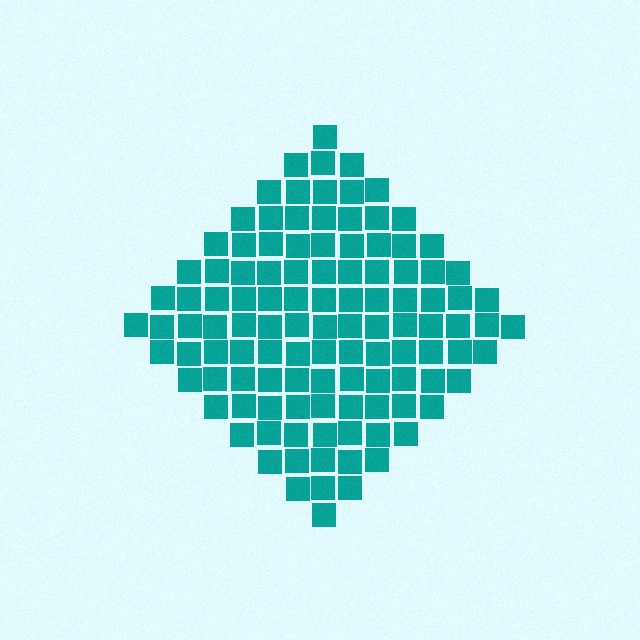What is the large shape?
The large shape is a diamond.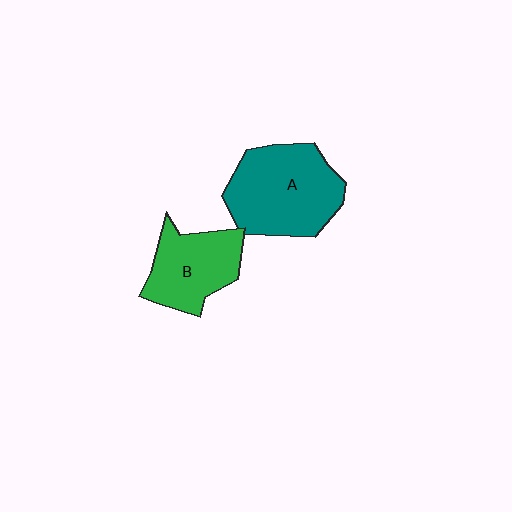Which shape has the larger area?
Shape A (teal).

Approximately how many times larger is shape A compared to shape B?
Approximately 1.4 times.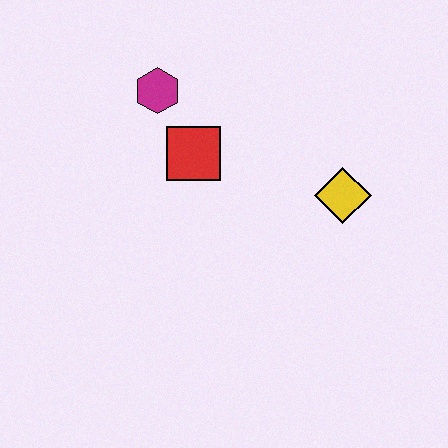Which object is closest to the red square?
The magenta hexagon is closest to the red square.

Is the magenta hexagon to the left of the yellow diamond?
Yes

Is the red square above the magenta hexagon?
No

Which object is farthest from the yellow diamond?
The magenta hexagon is farthest from the yellow diamond.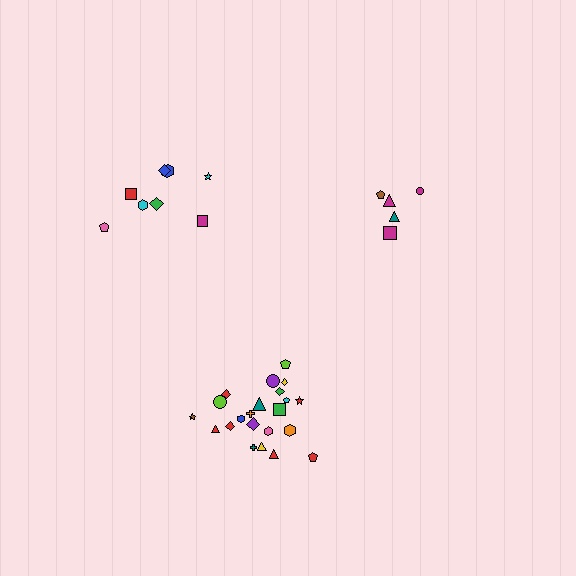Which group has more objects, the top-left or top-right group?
The top-left group.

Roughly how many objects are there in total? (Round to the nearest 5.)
Roughly 35 objects in total.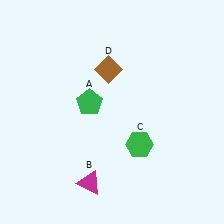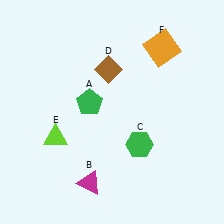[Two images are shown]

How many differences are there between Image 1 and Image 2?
There are 2 differences between the two images.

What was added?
A lime triangle (E), an orange square (F) were added in Image 2.